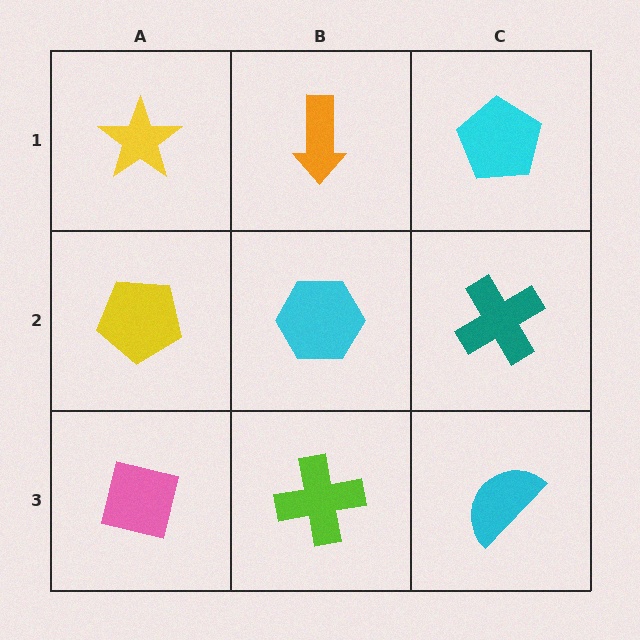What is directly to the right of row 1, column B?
A cyan pentagon.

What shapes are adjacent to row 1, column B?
A cyan hexagon (row 2, column B), a yellow star (row 1, column A), a cyan pentagon (row 1, column C).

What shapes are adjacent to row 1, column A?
A yellow pentagon (row 2, column A), an orange arrow (row 1, column B).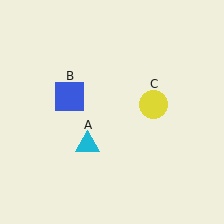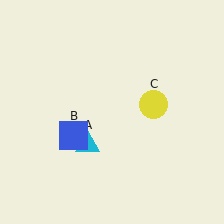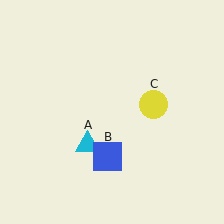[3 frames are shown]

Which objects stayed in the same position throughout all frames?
Cyan triangle (object A) and yellow circle (object C) remained stationary.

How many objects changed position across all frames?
1 object changed position: blue square (object B).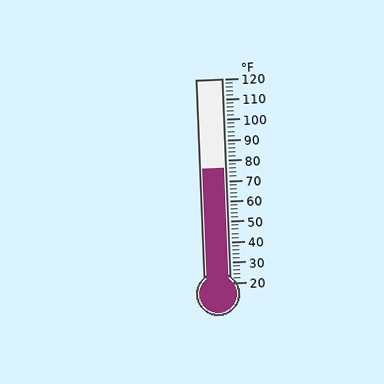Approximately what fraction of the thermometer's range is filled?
The thermometer is filled to approximately 55% of its range.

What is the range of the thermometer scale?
The thermometer scale ranges from 20°F to 120°F.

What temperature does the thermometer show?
The thermometer shows approximately 76°F.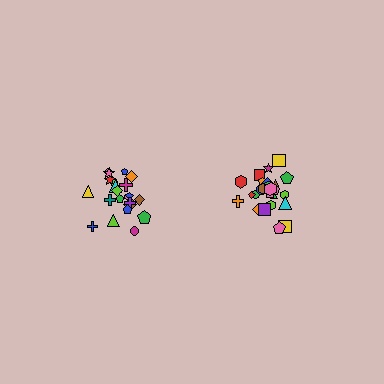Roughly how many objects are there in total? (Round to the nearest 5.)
Roughly 45 objects in total.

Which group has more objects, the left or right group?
The right group.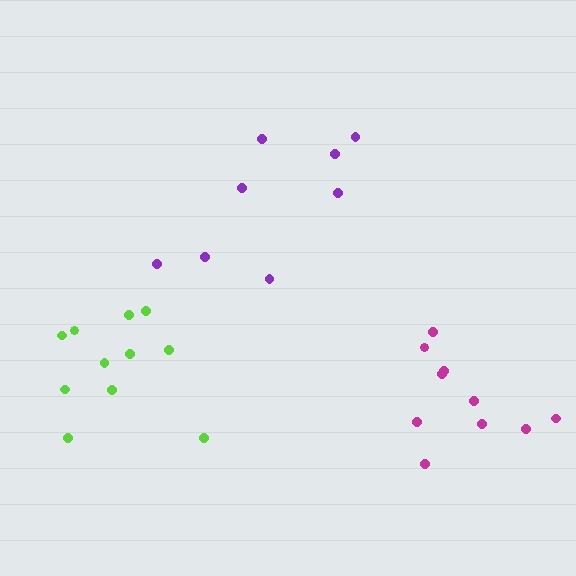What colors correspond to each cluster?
The clusters are colored: magenta, purple, lime.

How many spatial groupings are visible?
There are 3 spatial groupings.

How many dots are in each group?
Group 1: 10 dots, Group 2: 9 dots, Group 3: 11 dots (30 total).